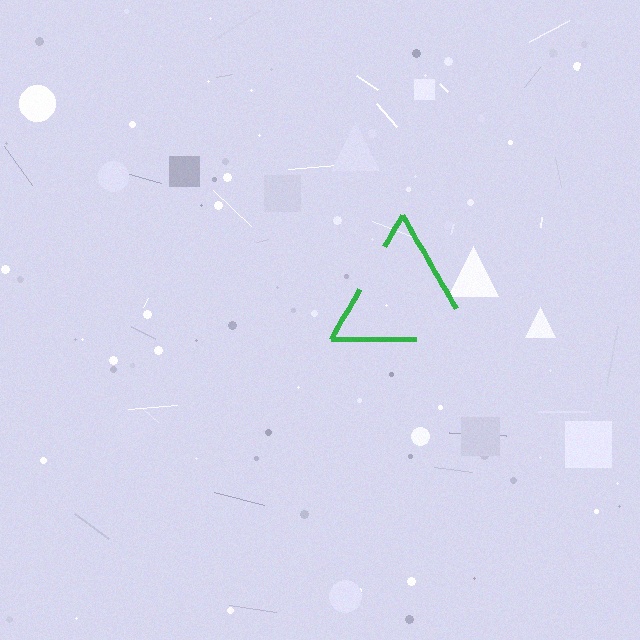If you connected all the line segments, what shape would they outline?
They would outline a triangle.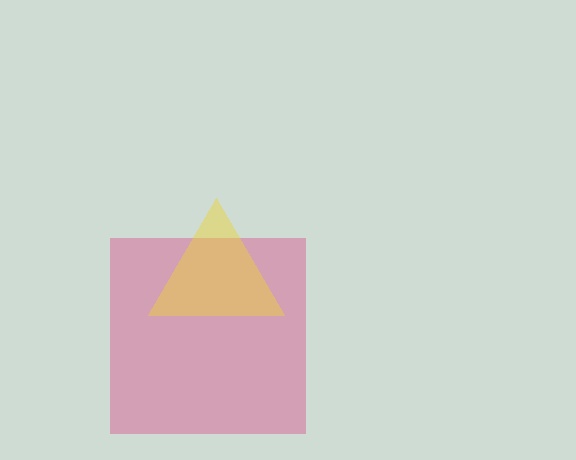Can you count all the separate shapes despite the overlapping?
Yes, there are 2 separate shapes.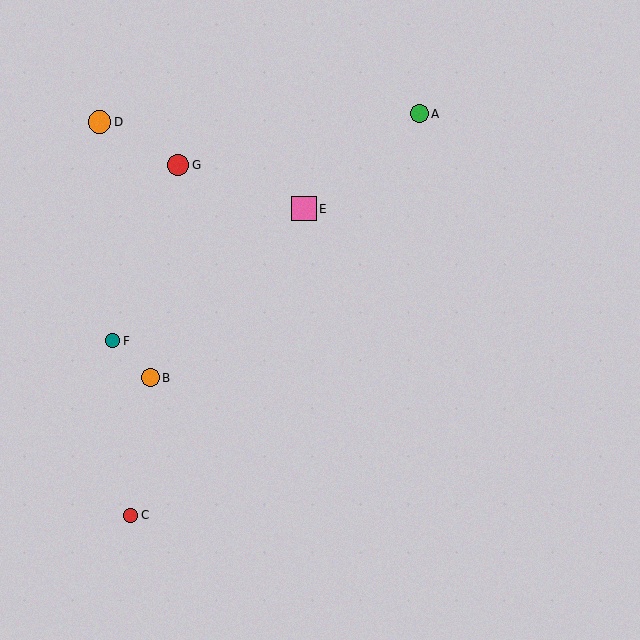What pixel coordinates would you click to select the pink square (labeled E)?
Click at (304, 209) to select the pink square E.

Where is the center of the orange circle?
The center of the orange circle is at (100, 122).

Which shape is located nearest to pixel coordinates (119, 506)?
The red circle (labeled C) at (131, 515) is nearest to that location.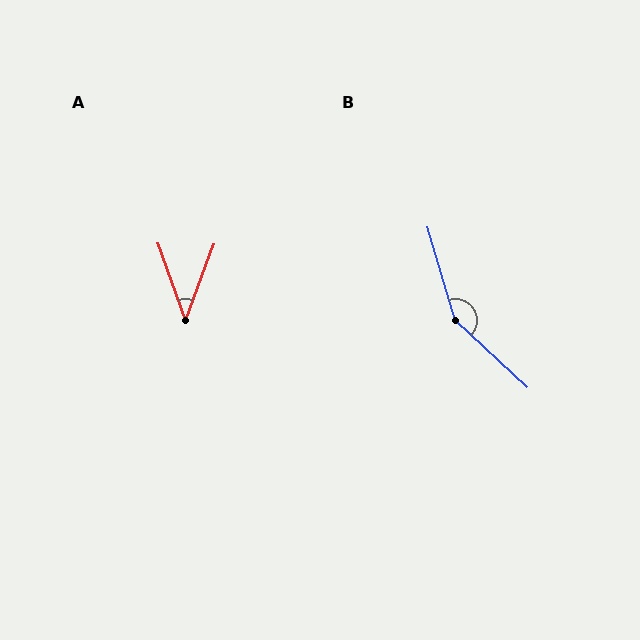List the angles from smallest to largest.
A (40°), B (149°).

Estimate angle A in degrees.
Approximately 40 degrees.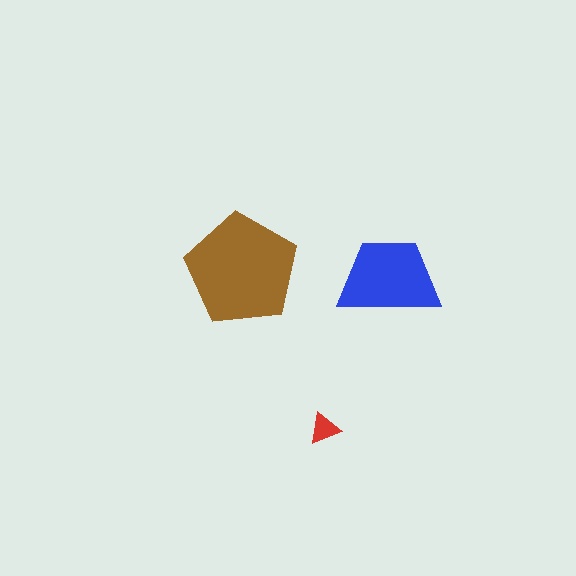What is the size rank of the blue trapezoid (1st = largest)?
2nd.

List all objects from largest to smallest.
The brown pentagon, the blue trapezoid, the red triangle.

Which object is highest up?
The brown pentagon is topmost.